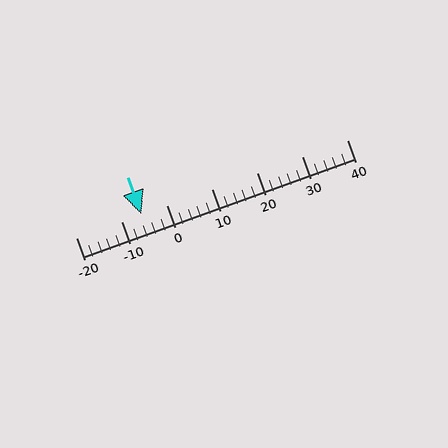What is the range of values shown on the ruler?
The ruler shows values from -20 to 40.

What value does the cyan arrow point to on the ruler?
The cyan arrow points to approximately -6.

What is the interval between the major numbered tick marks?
The major tick marks are spaced 10 units apart.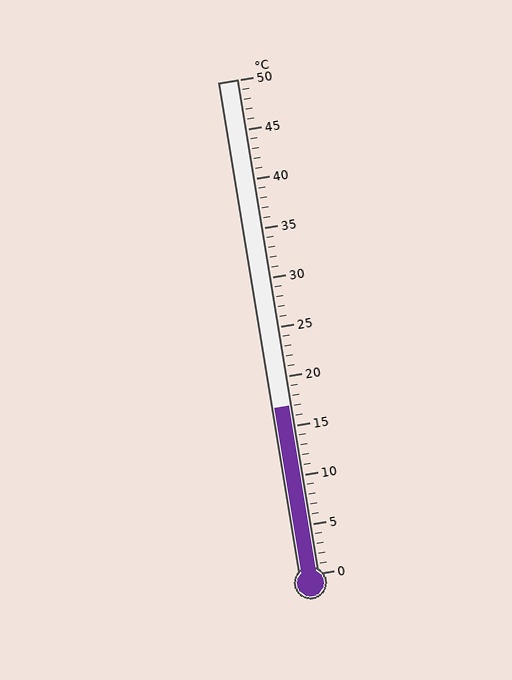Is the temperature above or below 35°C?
The temperature is below 35°C.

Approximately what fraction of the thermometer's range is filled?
The thermometer is filled to approximately 35% of its range.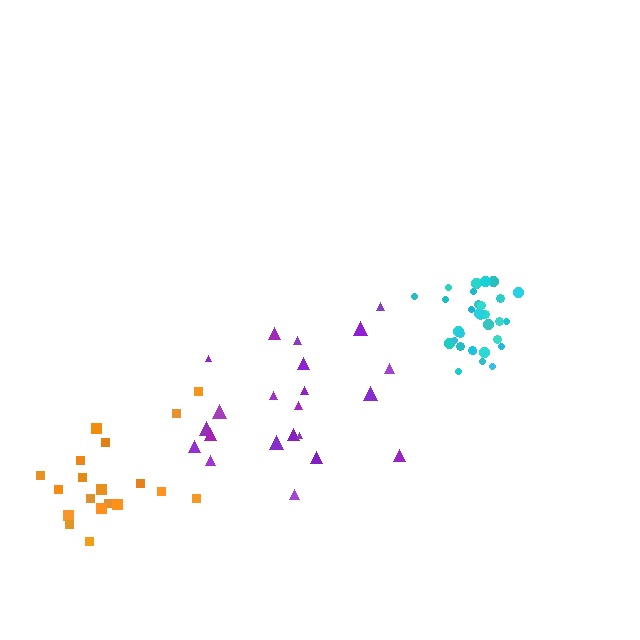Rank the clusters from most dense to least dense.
cyan, orange, purple.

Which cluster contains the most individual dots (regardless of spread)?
Cyan (32).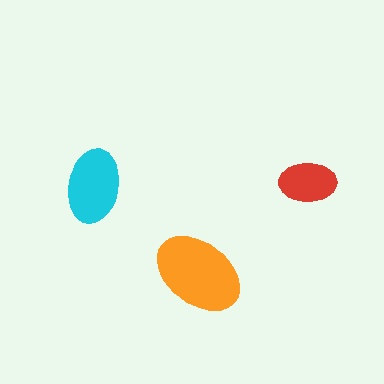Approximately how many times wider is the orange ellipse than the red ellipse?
About 1.5 times wider.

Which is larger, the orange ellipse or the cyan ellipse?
The orange one.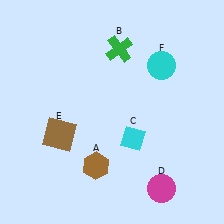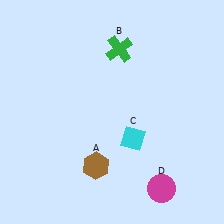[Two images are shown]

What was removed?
The cyan circle (F), the brown square (E) were removed in Image 2.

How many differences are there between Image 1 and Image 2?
There are 2 differences between the two images.